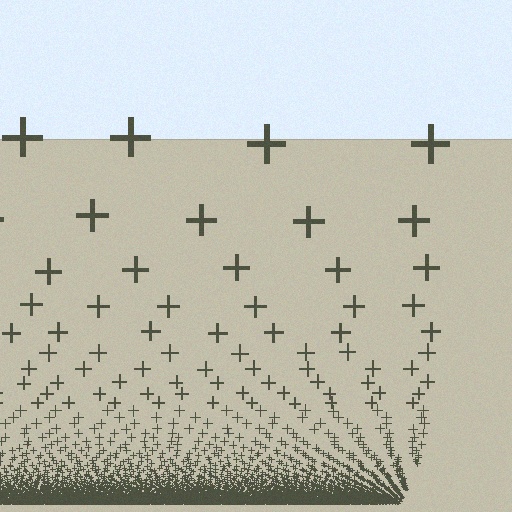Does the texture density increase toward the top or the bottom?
Density increases toward the bottom.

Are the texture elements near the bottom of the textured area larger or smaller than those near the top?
Smaller. The gradient is inverted — elements near the bottom are smaller and denser.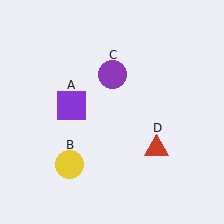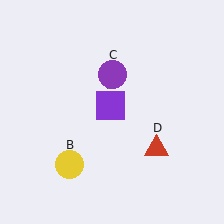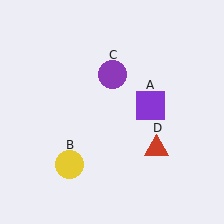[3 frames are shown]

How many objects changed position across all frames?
1 object changed position: purple square (object A).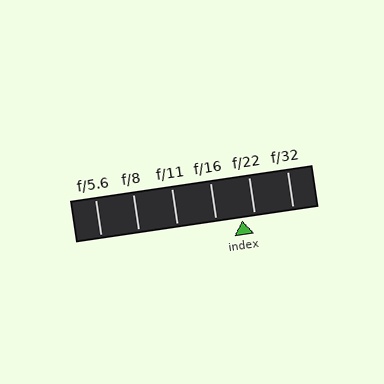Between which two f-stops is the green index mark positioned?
The index mark is between f/16 and f/22.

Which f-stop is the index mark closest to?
The index mark is closest to f/22.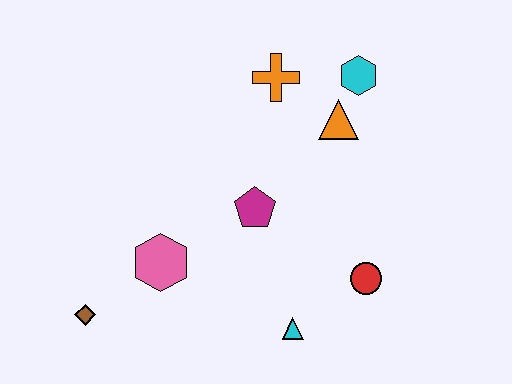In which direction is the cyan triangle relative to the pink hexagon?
The cyan triangle is to the right of the pink hexagon.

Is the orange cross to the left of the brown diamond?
No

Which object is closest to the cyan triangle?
The red circle is closest to the cyan triangle.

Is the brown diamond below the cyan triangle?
No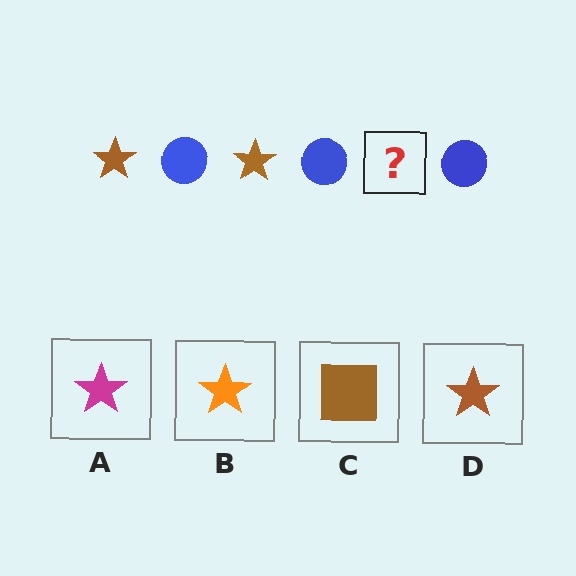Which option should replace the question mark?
Option D.